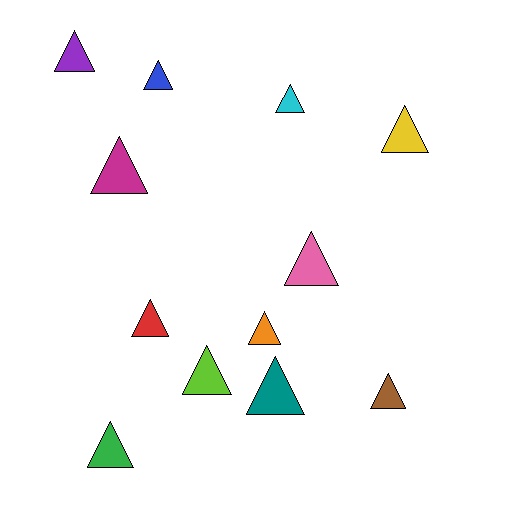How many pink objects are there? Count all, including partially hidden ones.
There is 1 pink object.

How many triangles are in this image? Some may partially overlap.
There are 12 triangles.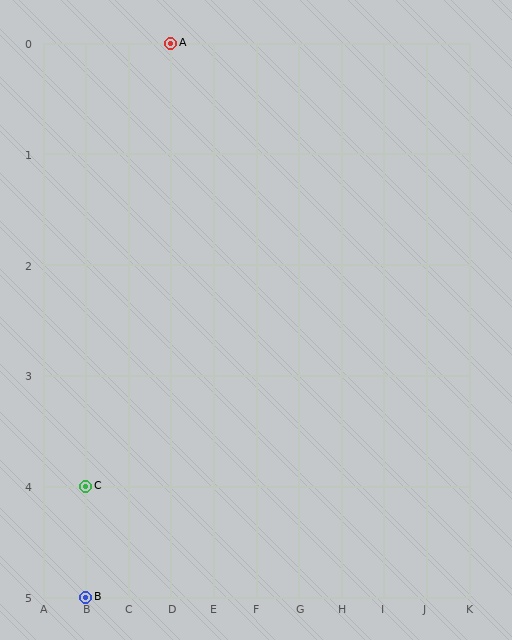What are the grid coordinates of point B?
Point B is at grid coordinates (B, 5).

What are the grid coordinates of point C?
Point C is at grid coordinates (B, 4).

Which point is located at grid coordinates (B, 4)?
Point C is at (B, 4).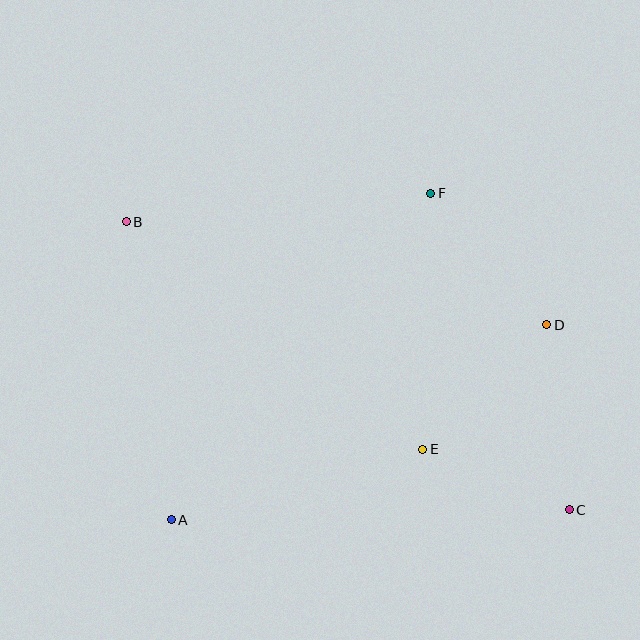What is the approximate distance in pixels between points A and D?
The distance between A and D is approximately 423 pixels.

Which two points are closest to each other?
Points C and E are closest to each other.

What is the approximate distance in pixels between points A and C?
The distance between A and C is approximately 398 pixels.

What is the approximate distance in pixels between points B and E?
The distance between B and E is approximately 373 pixels.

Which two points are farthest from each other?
Points B and C are farthest from each other.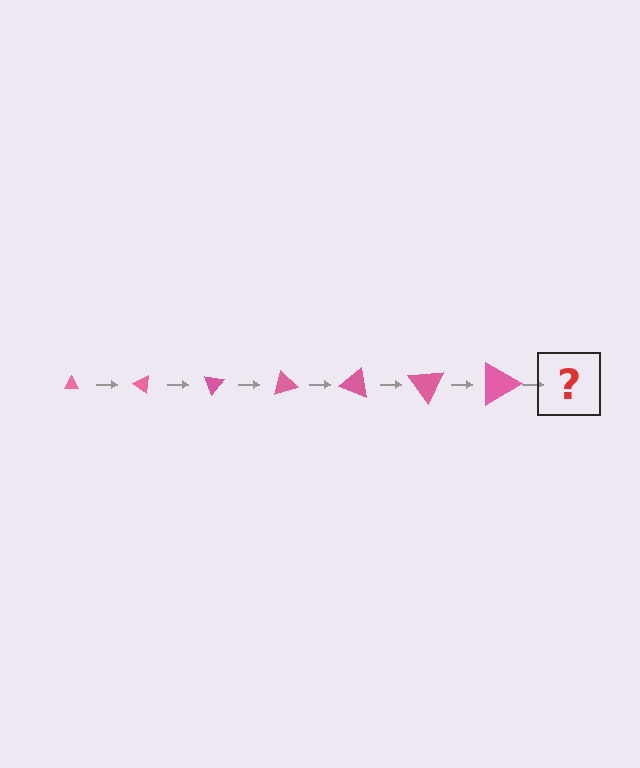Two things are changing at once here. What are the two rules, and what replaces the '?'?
The two rules are that the triangle grows larger each step and it rotates 35 degrees each step. The '?' should be a triangle, larger than the previous one and rotated 245 degrees from the start.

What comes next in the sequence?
The next element should be a triangle, larger than the previous one and rotated 245 degrees from the start.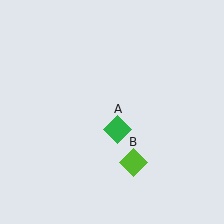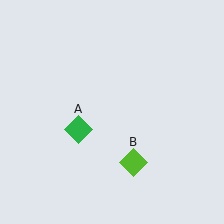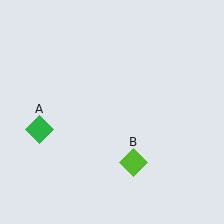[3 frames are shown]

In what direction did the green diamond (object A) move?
The green diamond (object A) moved left.